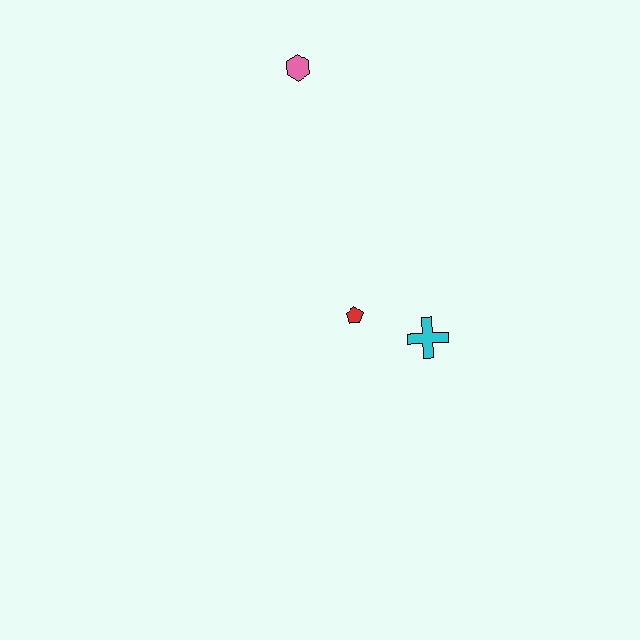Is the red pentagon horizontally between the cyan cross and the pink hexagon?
Yes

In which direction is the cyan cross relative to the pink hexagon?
The cyan cross is below the pink hexagon.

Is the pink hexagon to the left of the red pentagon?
Yes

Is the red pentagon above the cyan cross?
Yes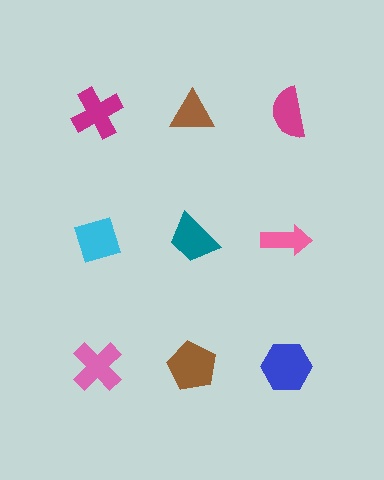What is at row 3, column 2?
A brown pentagon.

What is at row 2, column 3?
A pink arrow.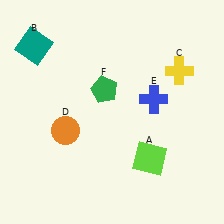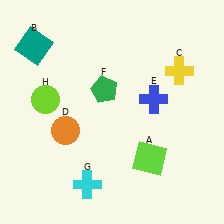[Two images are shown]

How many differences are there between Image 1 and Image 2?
There are 2 differences between the two images.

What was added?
A cyan cross (G), a lime circle (H) were added in Image 2.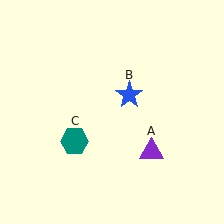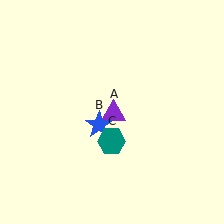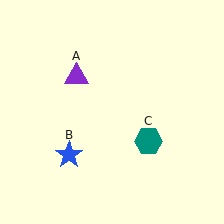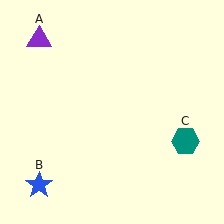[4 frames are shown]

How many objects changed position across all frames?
3 objects changed position: purple triangle (object A), blue star (object B), teal hexagon (object C).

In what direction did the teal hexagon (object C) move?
The teal hexagon (object C) moved right.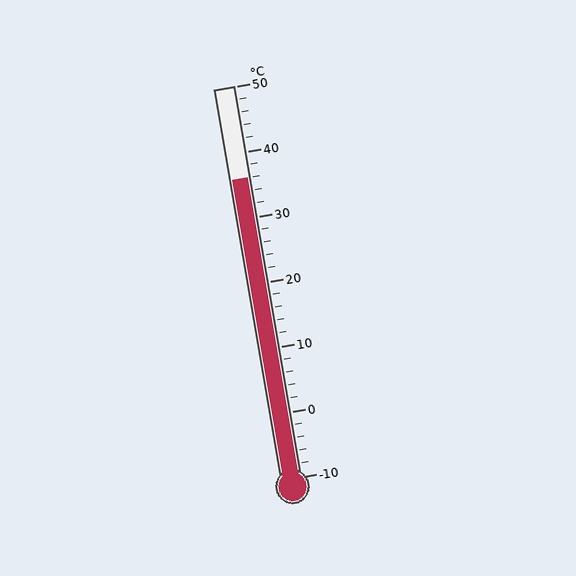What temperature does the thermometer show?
The thermometer shows approximately 36°C.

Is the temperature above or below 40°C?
The temperature is below 40°C.